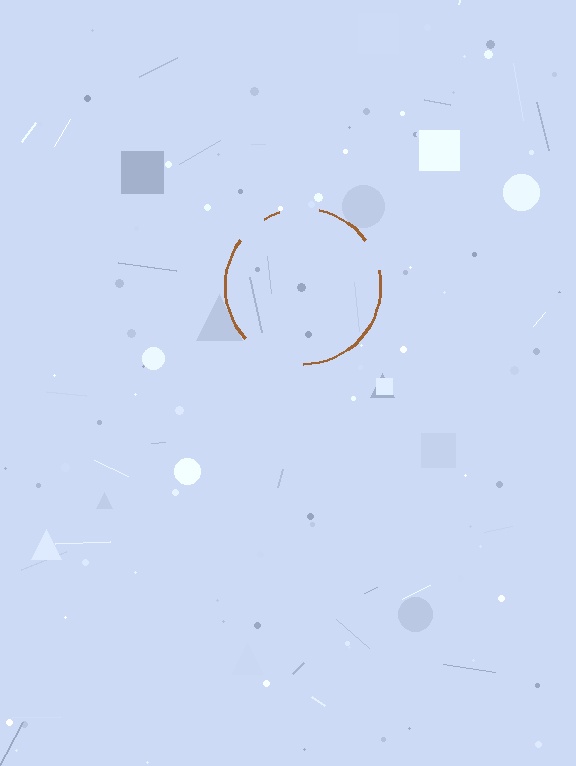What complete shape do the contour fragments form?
The contour fragments form a circle.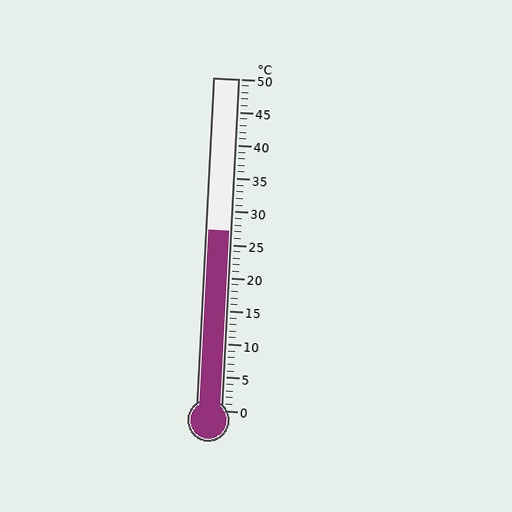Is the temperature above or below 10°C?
The temperature is above 10°C.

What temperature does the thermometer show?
The thermometer shows approximately 27°C.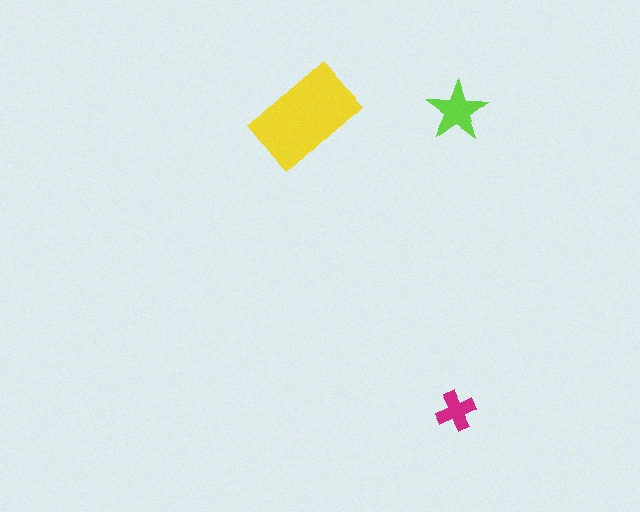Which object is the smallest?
The magenta cross.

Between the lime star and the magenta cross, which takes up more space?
The lime star.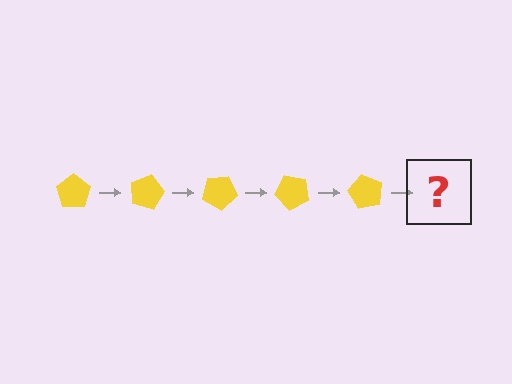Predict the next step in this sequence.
The next step is a yellow pentagon rotated 75 degrees.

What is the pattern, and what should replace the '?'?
The pattern is that the pentagon rotates 15 degrees each step. The '?' should be a yellow pentagon rotated 75 degrees.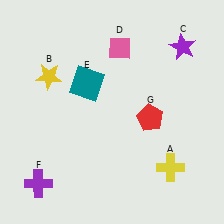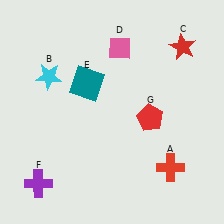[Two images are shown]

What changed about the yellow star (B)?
In Image 1, B is yellow. In Image 2, it changed to cyan.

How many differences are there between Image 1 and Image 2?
There are 3 differences between the two images.